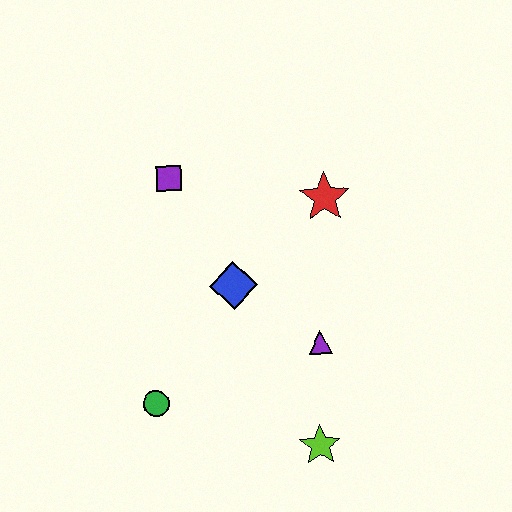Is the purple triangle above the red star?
No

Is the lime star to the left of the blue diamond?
No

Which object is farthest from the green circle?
The red star is farthest from the green circle.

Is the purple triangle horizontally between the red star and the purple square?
Yes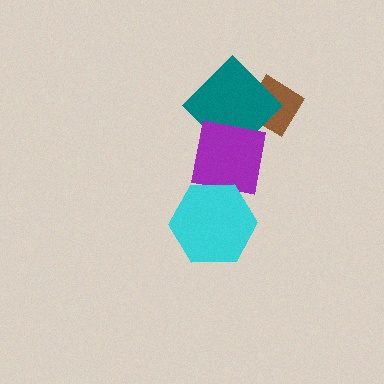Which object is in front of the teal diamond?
The purple square is in front of the teal diamond.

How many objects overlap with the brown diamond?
2 objects overlap with the brown diamond.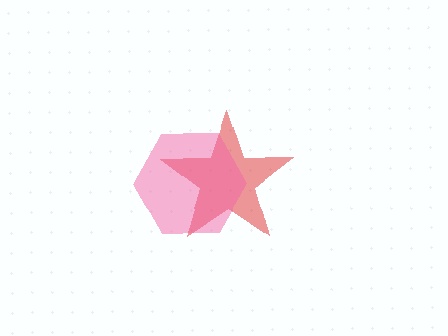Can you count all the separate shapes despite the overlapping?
Yes, there are 2 separate shapes.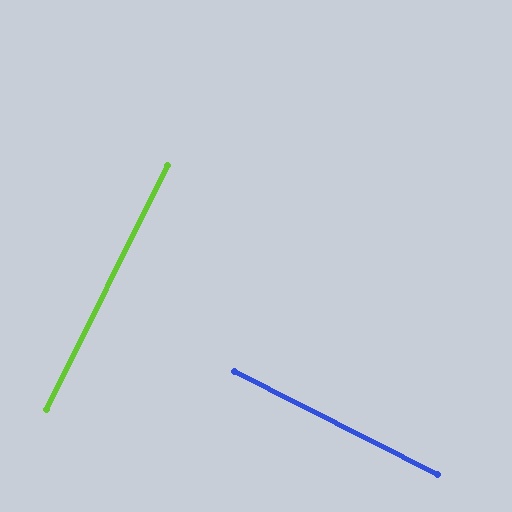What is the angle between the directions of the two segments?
Approximately 90 degrees.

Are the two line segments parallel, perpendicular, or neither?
Perpendicular — they meet at approximately 90°.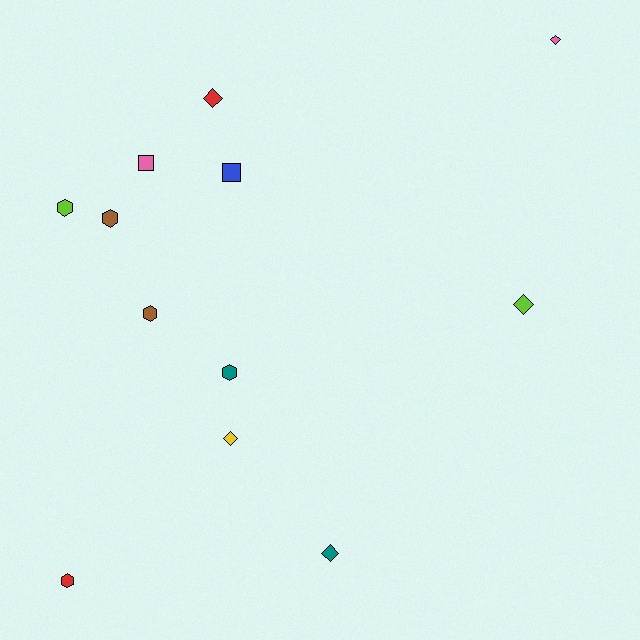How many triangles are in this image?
There are no triangles.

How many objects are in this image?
There are 12 objects.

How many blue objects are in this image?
There is 1 blue object.